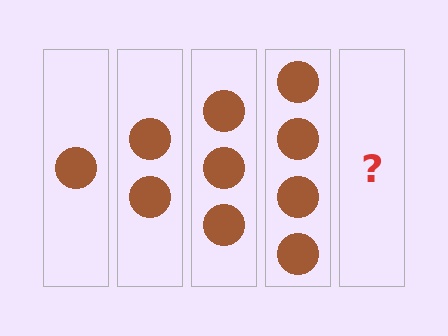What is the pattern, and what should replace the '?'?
The pattern is that each step adds one more circle. The '?' should be 5 circles.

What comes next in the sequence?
The next element should be 5 circles.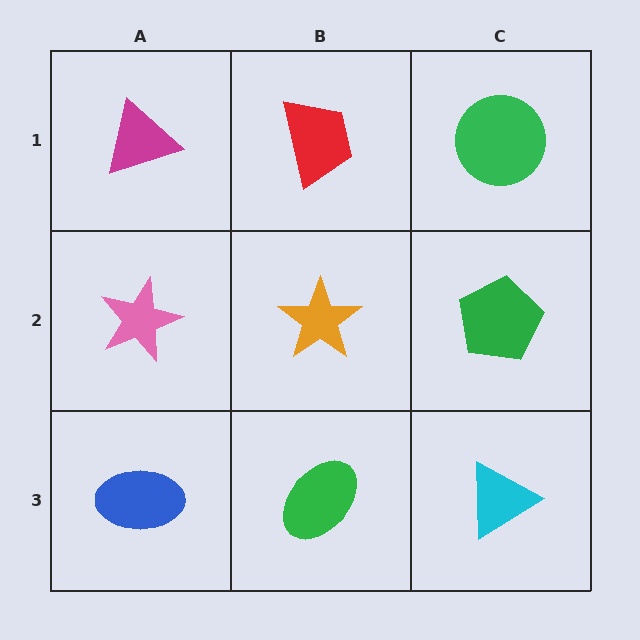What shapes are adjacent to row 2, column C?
A green circle (row 1, column C), a cyan triangle (row 3, column C), an orange star (row 2, column B).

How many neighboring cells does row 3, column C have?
2.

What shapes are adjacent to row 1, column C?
A green pentagon (row 2, column C), a red trapezoid (row 1, column B).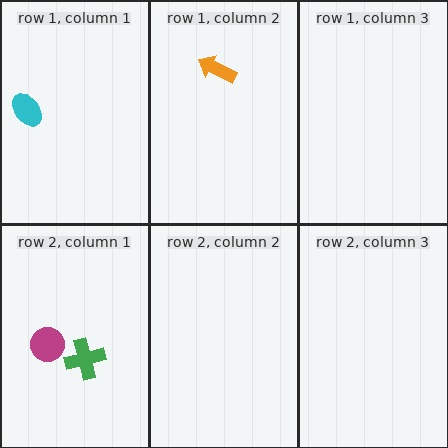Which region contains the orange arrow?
The row 1, column 2 region.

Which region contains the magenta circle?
The row 2, column 1 region.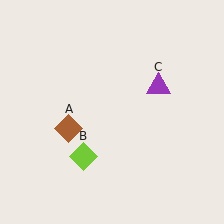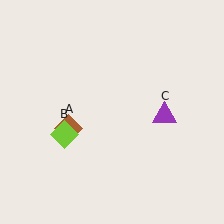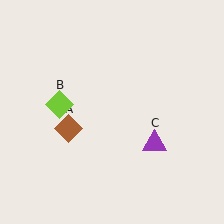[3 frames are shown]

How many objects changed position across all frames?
2 objects changed position: lime diamond (object B), purple triangle (object C).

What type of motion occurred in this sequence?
The lime diamond (object B), purple triangle (object C) rotated clockwise around the center of the scene.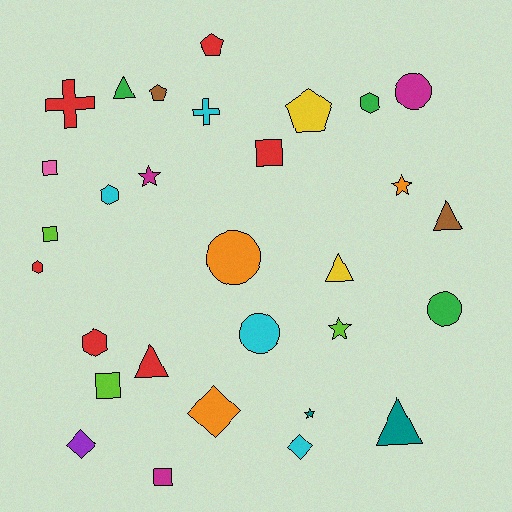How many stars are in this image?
There are 4 stars.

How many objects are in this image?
There are 30 objects.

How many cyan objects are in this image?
There are 4 cyan objects.